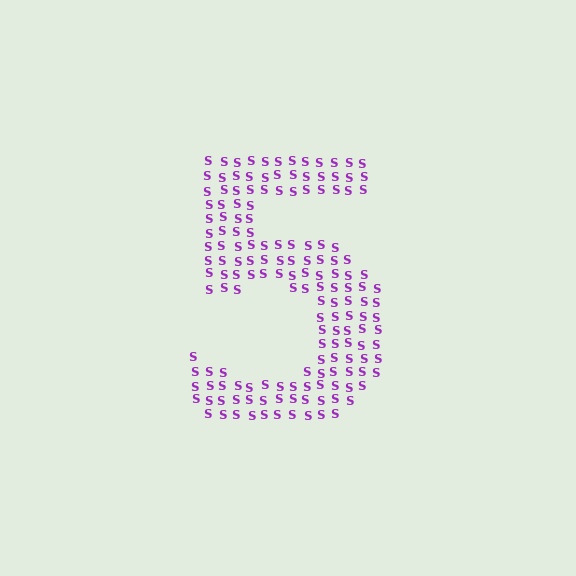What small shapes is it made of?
It is made of small letter S's.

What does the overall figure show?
The overall figure shows the digit 5.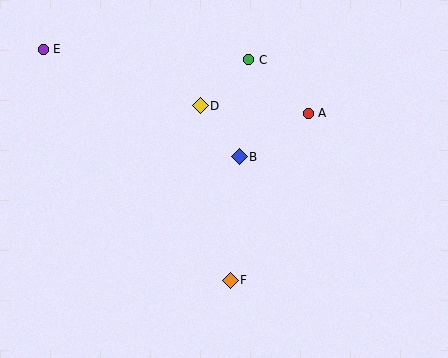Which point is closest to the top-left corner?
Point E is closest to the top-left corner.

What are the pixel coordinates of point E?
Point E is at (43, 49).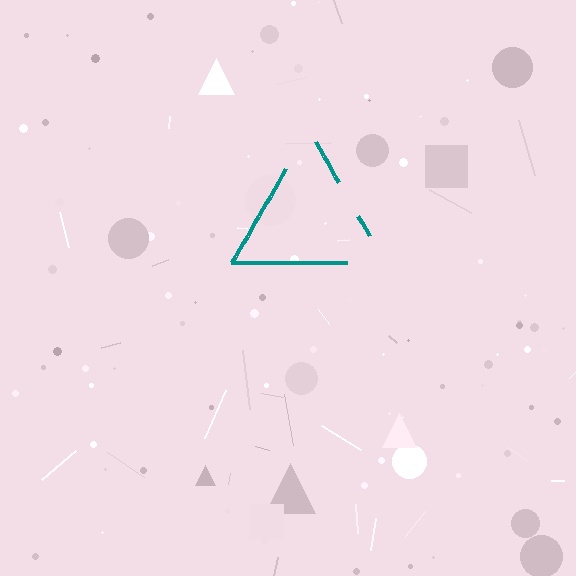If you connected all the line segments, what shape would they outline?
They would outline a triangle.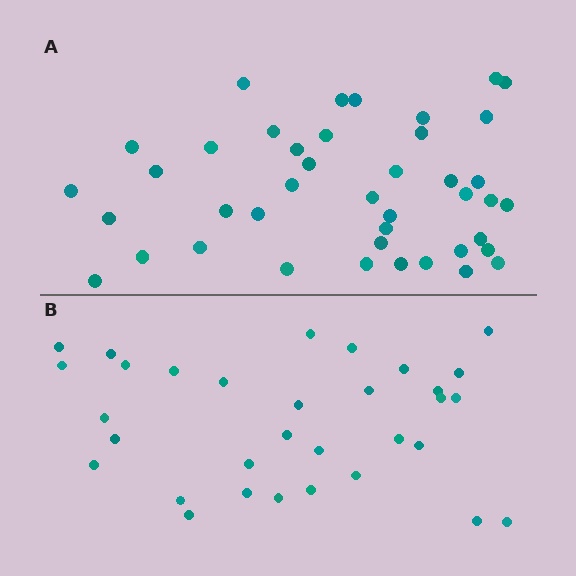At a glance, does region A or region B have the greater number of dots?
Region A (the top region) has more dots.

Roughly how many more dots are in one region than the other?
Region A has roughly 10 or so more dots than region B.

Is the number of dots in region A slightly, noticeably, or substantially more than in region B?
Region A has noticeably more, but not dramatically so. The ratio is roughly 1.3 to 1.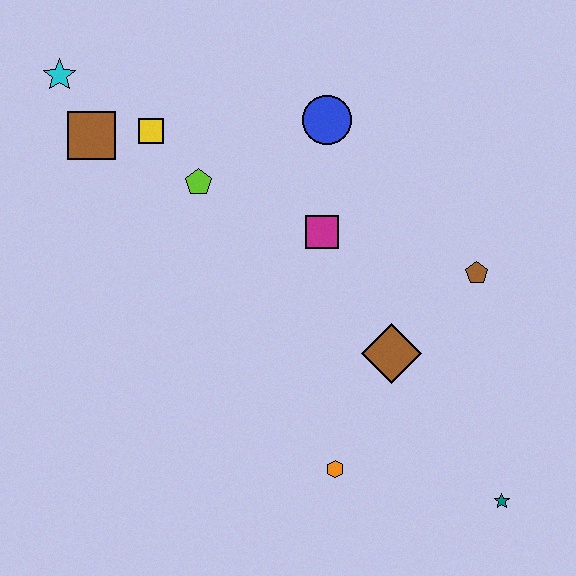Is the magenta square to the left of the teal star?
Yes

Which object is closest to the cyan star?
The brown square is closest to the cyan star.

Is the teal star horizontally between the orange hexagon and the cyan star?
No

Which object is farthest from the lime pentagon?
The teal star is farthest from the lime pentagon.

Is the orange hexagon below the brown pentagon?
Yes